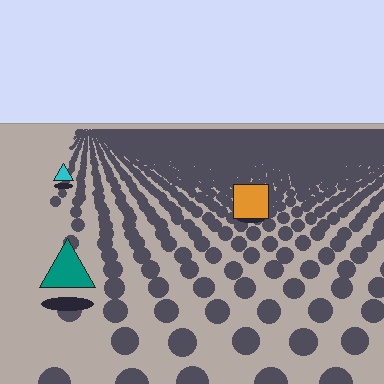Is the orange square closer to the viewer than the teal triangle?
No. The teal triangle is closer — you can tell from the texture gradient: the ground texture is coarser near it.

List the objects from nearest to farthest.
From nearest to farthest: the teal triangle, the orange square, the cyan triangle.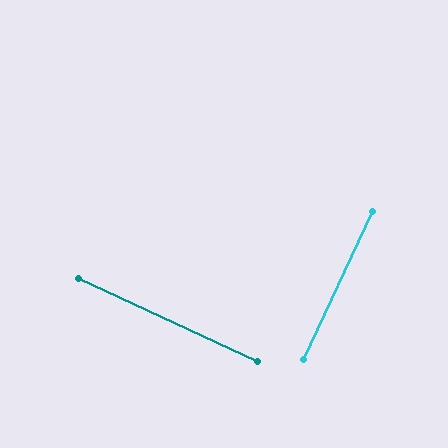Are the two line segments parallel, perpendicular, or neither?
Perpendicular — they meet at approximately 90°.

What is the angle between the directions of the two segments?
Approximately 90 degrees.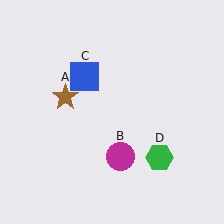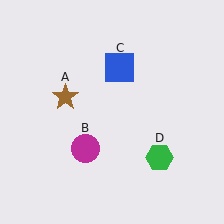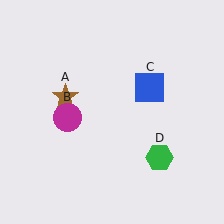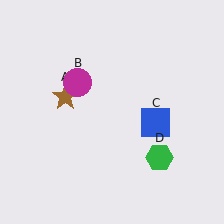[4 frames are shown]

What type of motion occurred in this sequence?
The magenta circle (object B), blue square (object C) rotated clockwise around the center of the scene.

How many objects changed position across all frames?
2 objects changed position: magenta circle (object B), blue square (object C).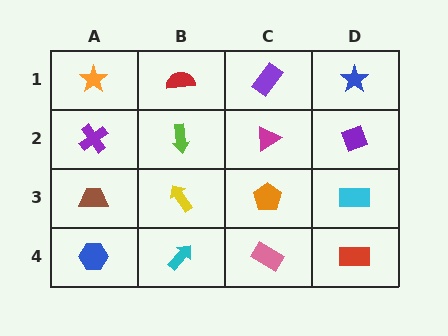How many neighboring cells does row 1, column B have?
3.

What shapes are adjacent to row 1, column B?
A lime arrow (row 2, column B), an orange star (row 1, column A), a purple rectangle (row 1, column C).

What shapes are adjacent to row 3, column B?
A lime arrow (row 2, column B), a cyan arrow (row 4, column B), a brown trapezoid (row 3, column A), an orange pentagon (row 3, column C).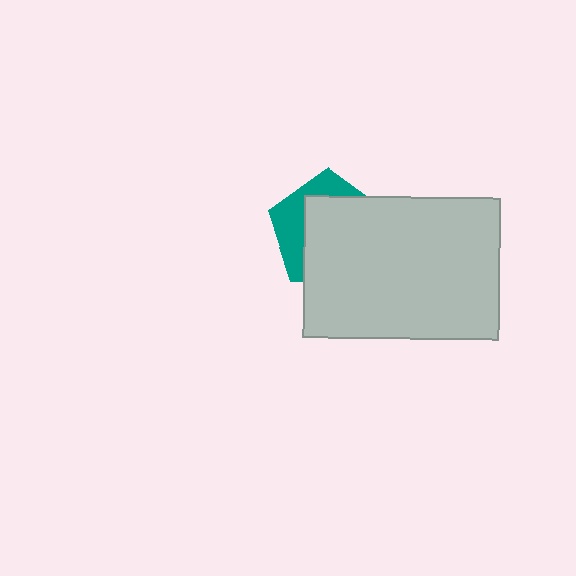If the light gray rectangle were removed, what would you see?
You would see the complete teal pentagon.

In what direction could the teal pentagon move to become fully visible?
The teal pentagon could move toward the upper-left. That would shift it out from behind the light gray rectangle entirely.